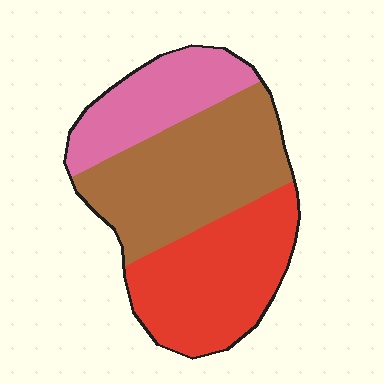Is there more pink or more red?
Red.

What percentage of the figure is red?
Red covers roughly 35% of the figure.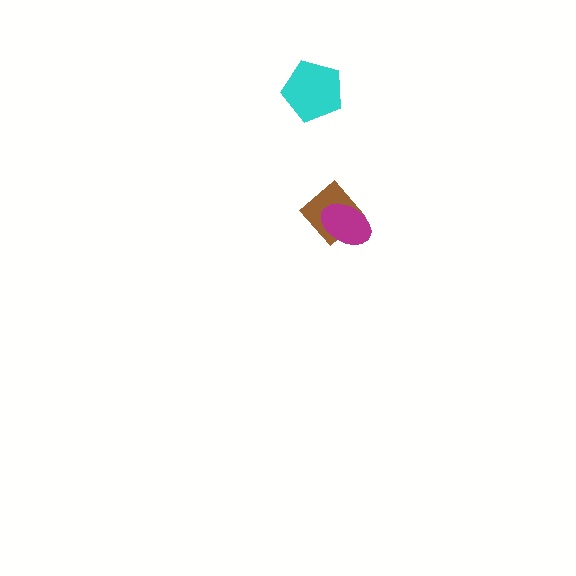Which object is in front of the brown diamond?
The magenta ellipse is in front of the brown diamond.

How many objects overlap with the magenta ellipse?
1 object overlaps with the magenta ellipse.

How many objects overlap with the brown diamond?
1 object overlaps with the brown diamond.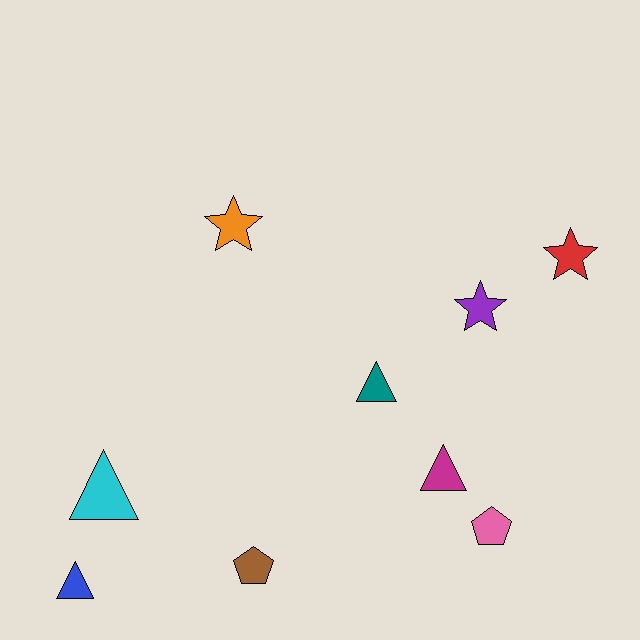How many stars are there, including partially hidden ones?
There are 3 stars.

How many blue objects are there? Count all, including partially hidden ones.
There is 1 blue object.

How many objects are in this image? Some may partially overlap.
There are 9 objects.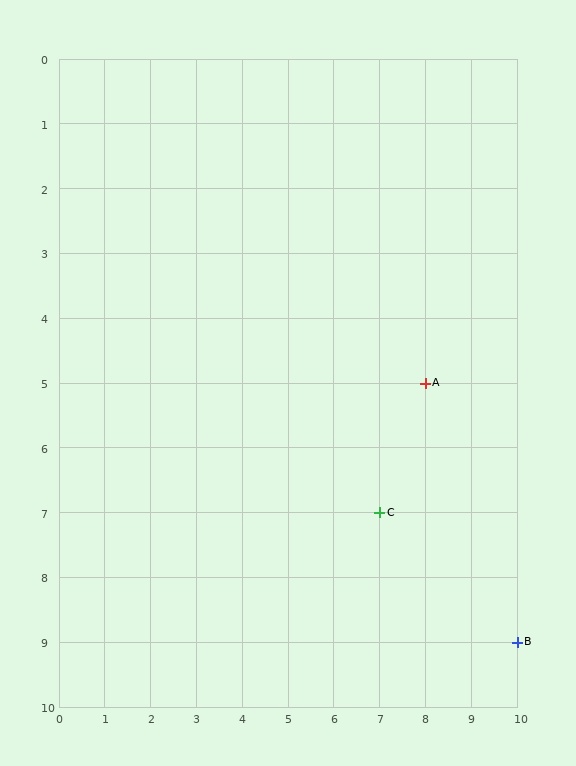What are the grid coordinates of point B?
Point B is at grid coordinates (10, 9).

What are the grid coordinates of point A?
Point A is at grid coordinates (8, 5).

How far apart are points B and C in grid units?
Points B and C are 3 columns and 2 rows apart (about 3.6 grid units diagonally).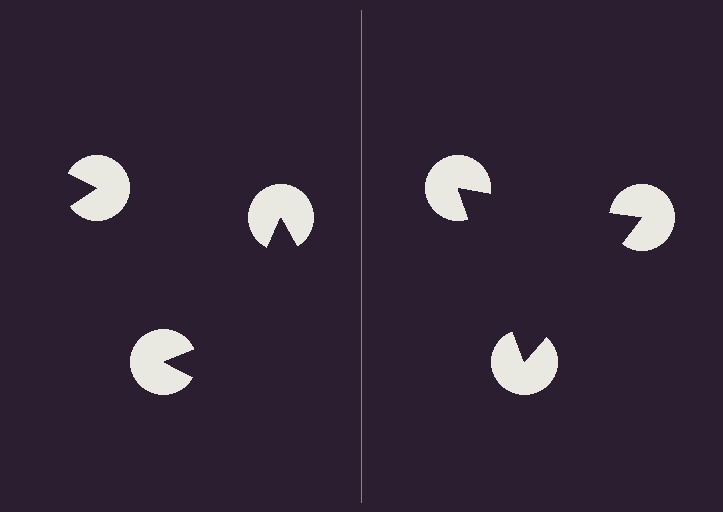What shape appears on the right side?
An illusory triangle.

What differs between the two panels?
The pac-man discs are positioned identically on both sides; only the wedge orientations differ. On the right they align to a triangle; on the left they are misaligned.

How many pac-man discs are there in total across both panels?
6 — 3 on each side.